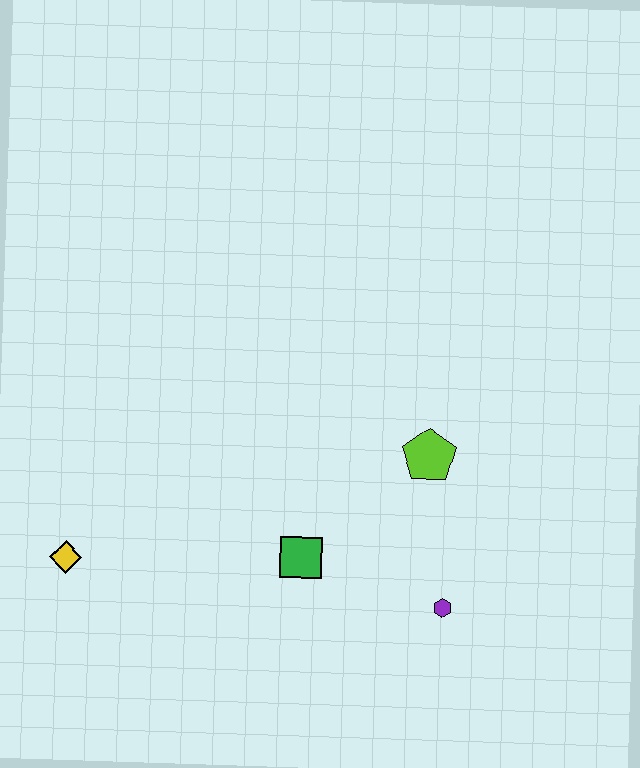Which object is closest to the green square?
The purple hexagon is closest to the green square.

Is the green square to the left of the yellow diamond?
No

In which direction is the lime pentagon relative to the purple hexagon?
The lime pentagon is above the purple hexagon.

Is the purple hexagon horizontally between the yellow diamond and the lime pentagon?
No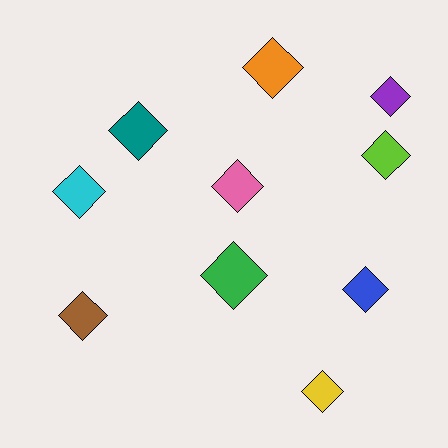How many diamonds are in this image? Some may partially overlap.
There are 10 diamonds.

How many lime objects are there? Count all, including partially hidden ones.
There is 1 lime object.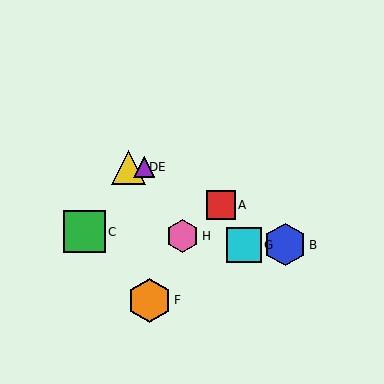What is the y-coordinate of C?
Object C is at y≈232.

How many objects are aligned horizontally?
2 objects (D, E) are aligned horizontally.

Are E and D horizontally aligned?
Yes, both are at y≈167.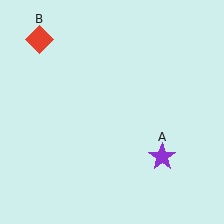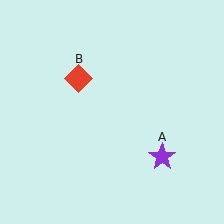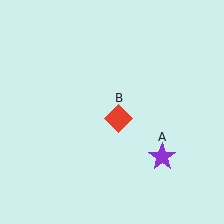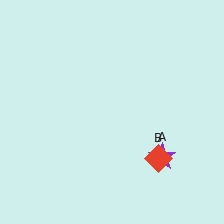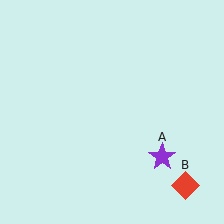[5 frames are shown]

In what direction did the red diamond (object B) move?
The red diamond (object B) moved down and to the right.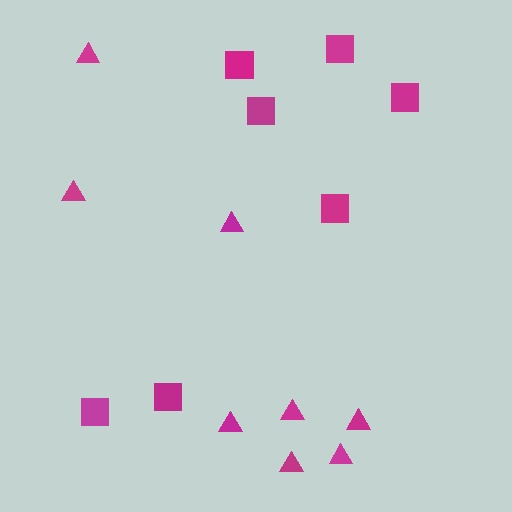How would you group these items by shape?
There are 2 groups: one group of squares (7) and one group of triangles (8).